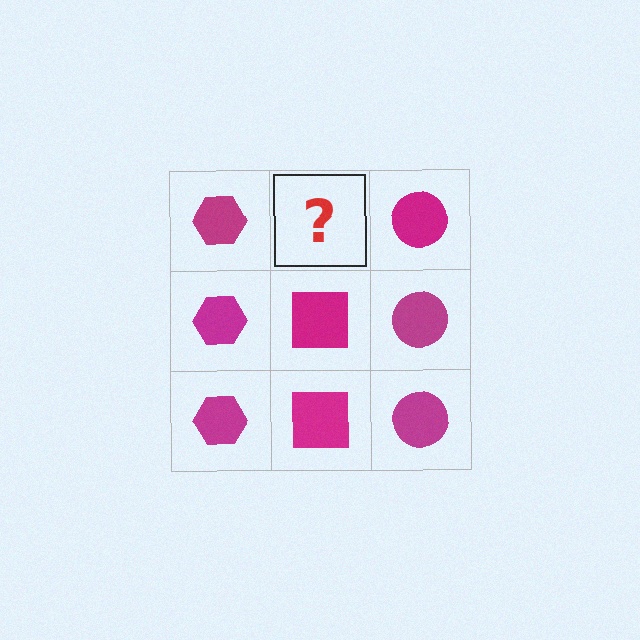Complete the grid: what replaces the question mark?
The question mark should be replaced with a magenta square.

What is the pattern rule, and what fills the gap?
The rule is that each column has a consistent shape. The gap should be filled with a magenta square.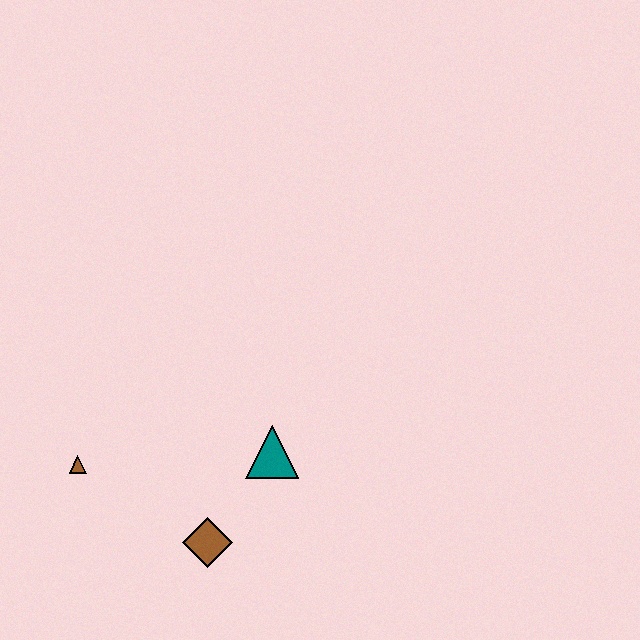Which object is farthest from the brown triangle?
The teal triangle is farthest from the brown triangle.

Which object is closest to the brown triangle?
The brown diamond is closest to the brown triangle.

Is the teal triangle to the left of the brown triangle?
No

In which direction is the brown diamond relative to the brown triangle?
The brown diamond is to the right of the brown triangle.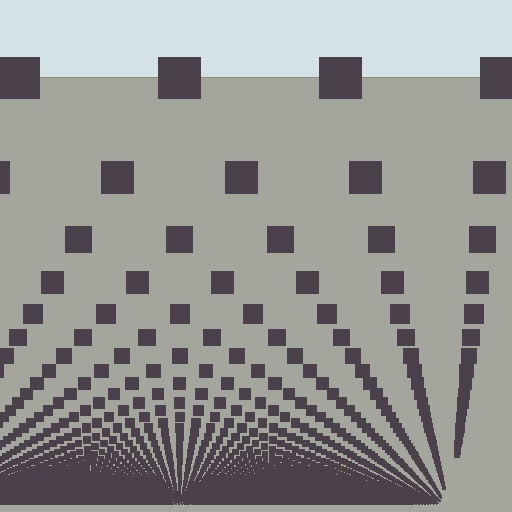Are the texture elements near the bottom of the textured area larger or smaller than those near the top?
Smaller. The gradient is inverted — elements near the bottom are smaller and denser.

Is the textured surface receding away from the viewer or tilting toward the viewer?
The surface appears to tilt toward the viewer. Texture elements get larger and sparser toward the top.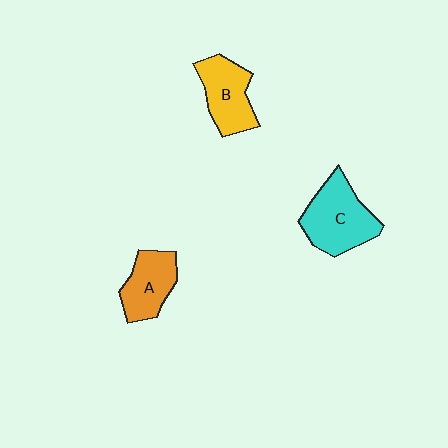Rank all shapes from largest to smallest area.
From largest to smallest: C (cyan), B (yellow), A (orange).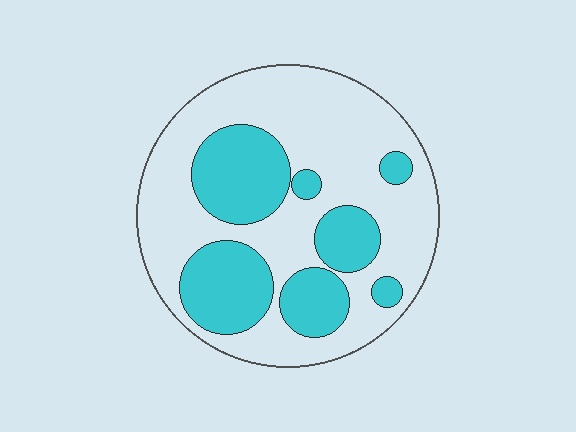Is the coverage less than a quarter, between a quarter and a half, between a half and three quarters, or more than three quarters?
Between a quarter and a half.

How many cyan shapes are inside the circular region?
7.